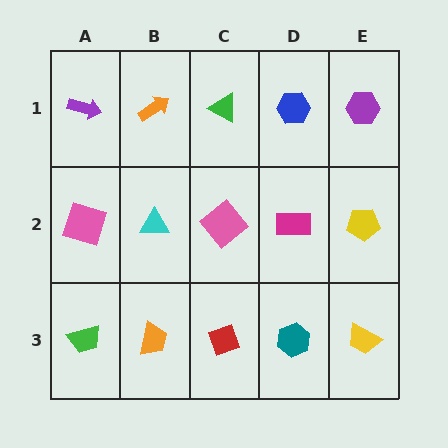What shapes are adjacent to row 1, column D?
A magenta rectangle (row 2, column D), a green triangle (row 1, column C), a purple hexagon (row 1, column E).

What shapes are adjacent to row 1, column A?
A pink square (row 2, column A), an orange arrow (row 1, column B).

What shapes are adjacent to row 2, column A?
A purple arrow (row 1, column A), a green trapezoid (row 3, column A), a cyan triangle (row 2, column B).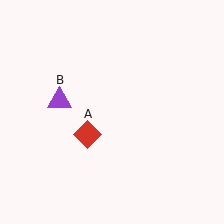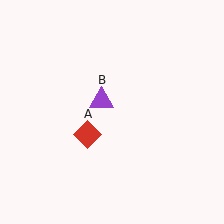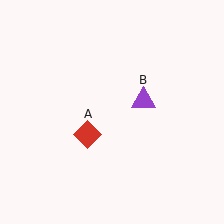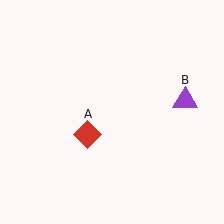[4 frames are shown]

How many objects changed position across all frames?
1 object changed position: purple triangle (object B).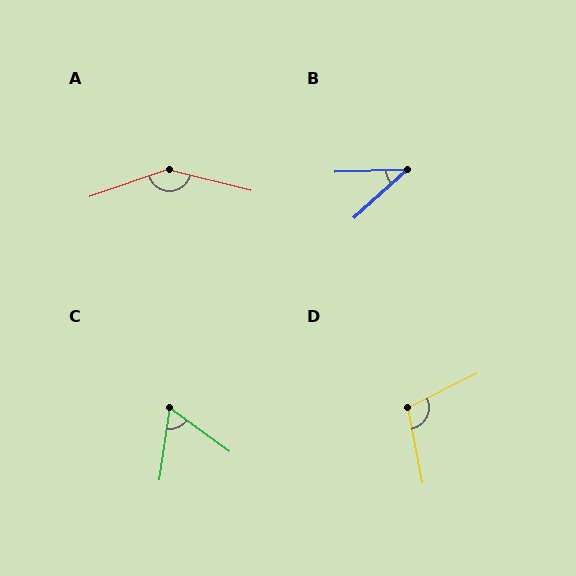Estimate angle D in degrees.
Approximately 106 degrees.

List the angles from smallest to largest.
B (41°), C (62°), D (106°), A (147°).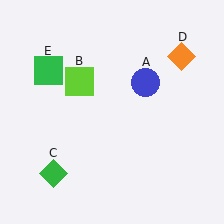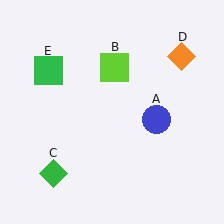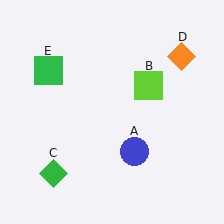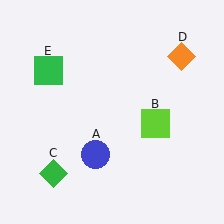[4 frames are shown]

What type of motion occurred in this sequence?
The blue circle (object A), lime square (object B) rotated clockwise around the center of the scene.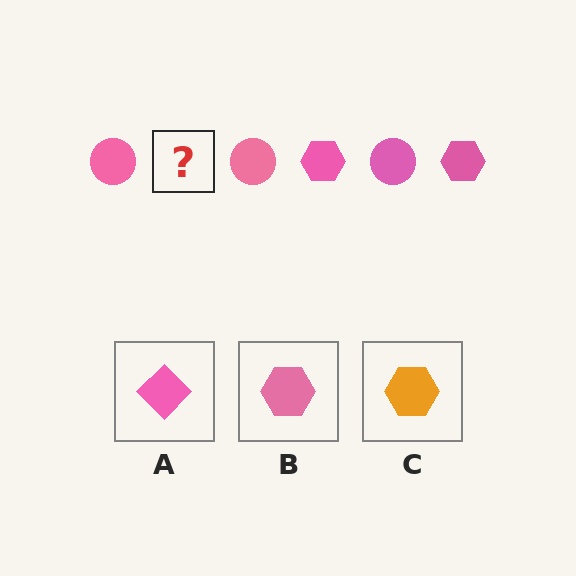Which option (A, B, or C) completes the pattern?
B.